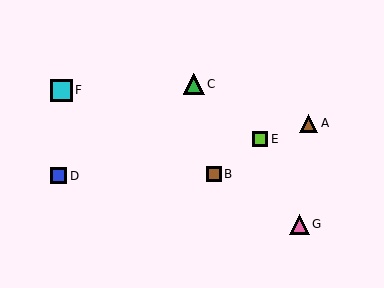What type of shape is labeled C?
Shape C is a green triangle.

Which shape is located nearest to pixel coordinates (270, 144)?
The lime square (labeled E) at (260, 139) is nearest to that location.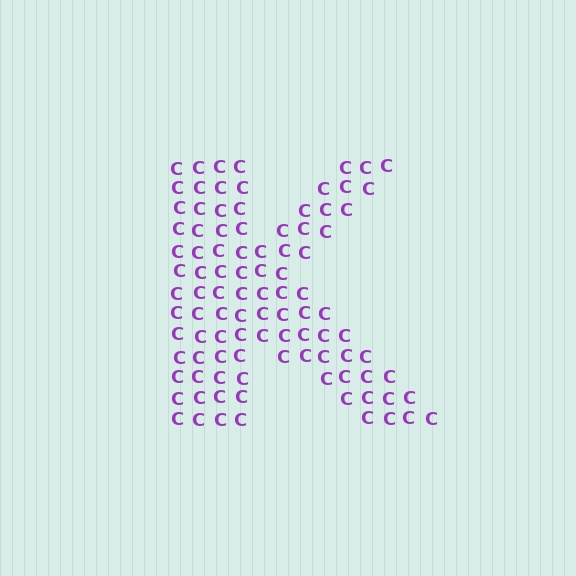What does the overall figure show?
The overall figure shows the letter K.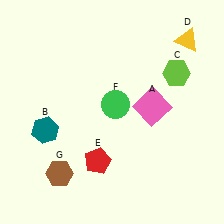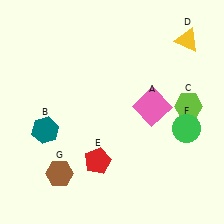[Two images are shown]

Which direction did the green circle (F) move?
The green circle (F) moved right.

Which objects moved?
The objects that moved are: the lime hexagon (C), the green circle (F).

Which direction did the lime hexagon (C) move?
The lime hexagon (C) moved down.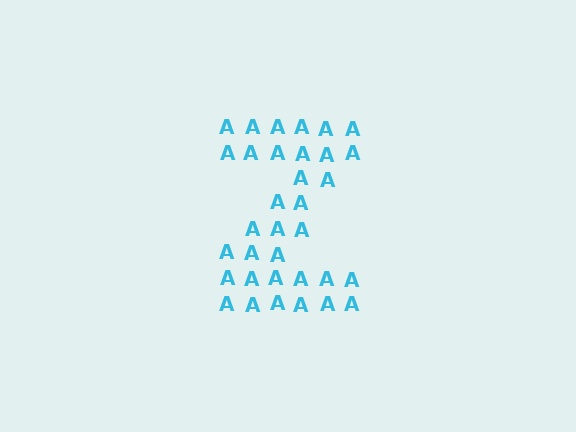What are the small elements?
The small elements are letter A's.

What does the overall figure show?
The overall figure shows the letter Z.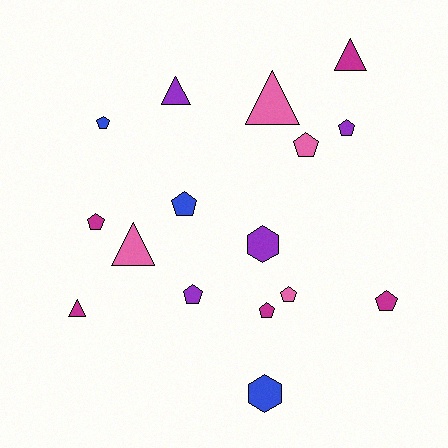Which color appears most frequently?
Magenta, with 5 objects.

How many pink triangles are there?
There are 2 pink triangles.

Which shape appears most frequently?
Pentagon, with 9 objects.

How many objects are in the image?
There are 16 objects.